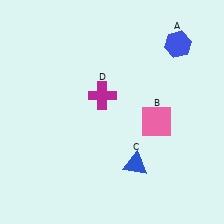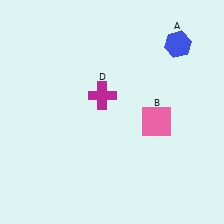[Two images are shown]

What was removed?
The blue triangle (C) was removed in Image 2.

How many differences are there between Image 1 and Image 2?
There is 1 difference between the two images.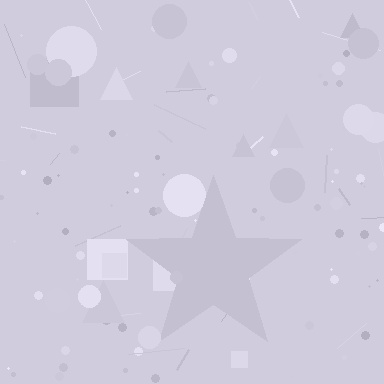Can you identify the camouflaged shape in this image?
The camouflaged shape is a star.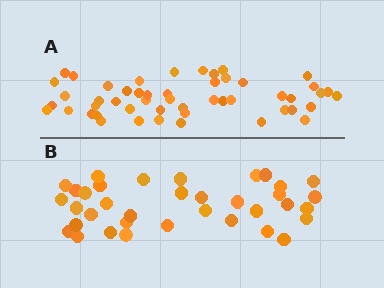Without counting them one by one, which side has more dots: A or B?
Region A (the top region) has more dots.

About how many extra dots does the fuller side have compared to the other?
Region A has approximately 15 more dots than region B.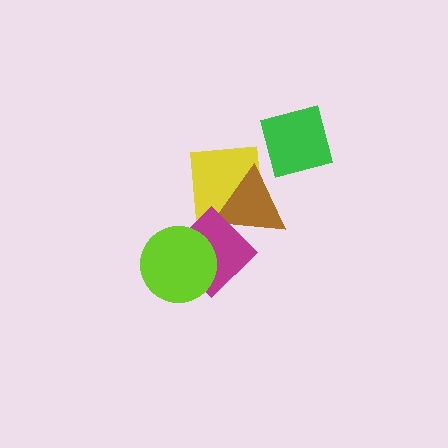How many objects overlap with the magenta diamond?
3 objects overlap with the magenta diamond.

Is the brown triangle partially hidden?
Yes, it is partially covered by another shape.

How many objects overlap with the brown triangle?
2 objects overlap with the brown triangle.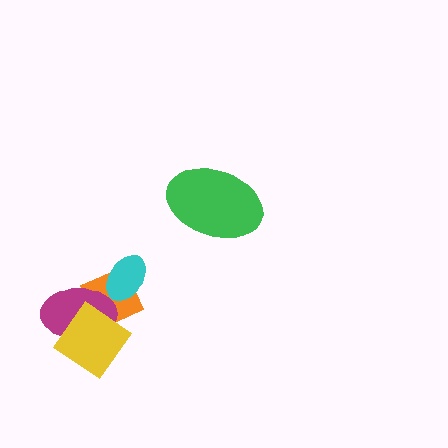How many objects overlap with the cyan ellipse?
1 object overlaps with the cyan ellipse.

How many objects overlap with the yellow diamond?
2 objects overlap with the yellow diamond.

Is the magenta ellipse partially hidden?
Yes, it is partially covered by another shape.